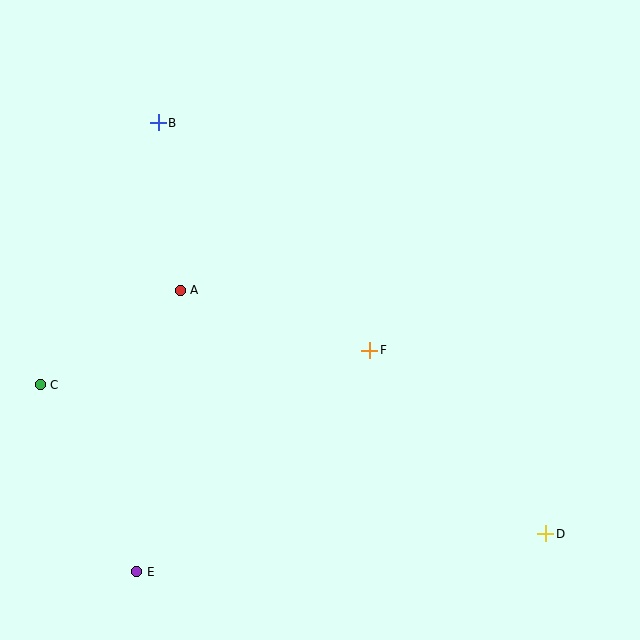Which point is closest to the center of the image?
Point F at (370, 350) is closest to the center.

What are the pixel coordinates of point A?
Point A is at (180, 290).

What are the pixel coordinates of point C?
Point C is at (40, 385).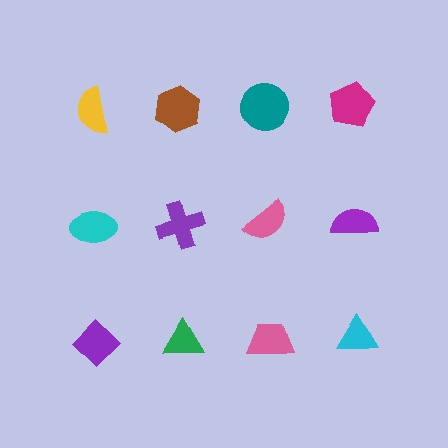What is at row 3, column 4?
A cyan triangle.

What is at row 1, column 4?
A magenta pentagon.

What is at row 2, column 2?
A purple cross.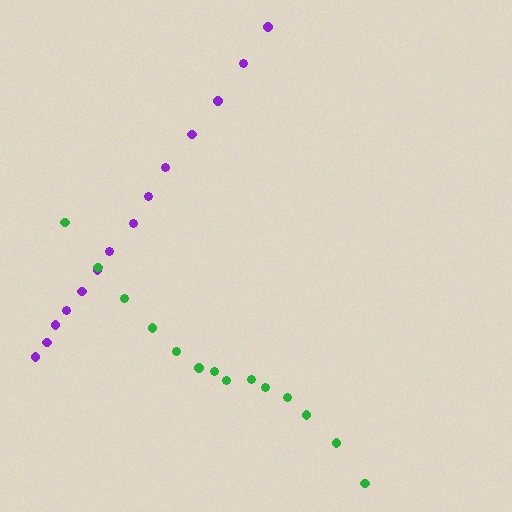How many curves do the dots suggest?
There are 2 distinct paths.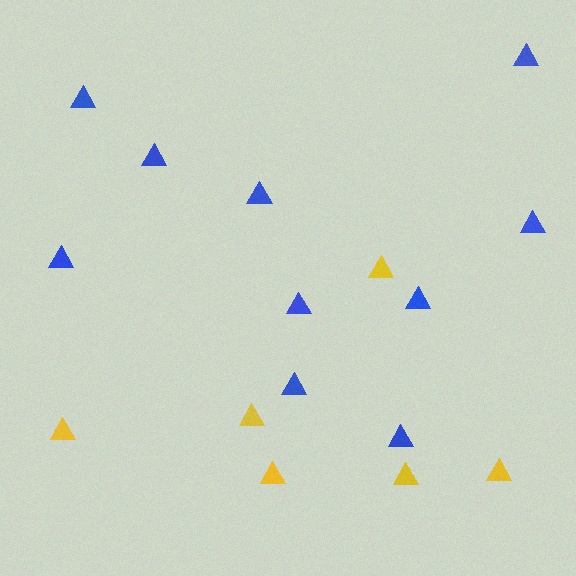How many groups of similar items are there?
There are 2 groups: one group of blue triangles (10) and one group of yellow triangles (6).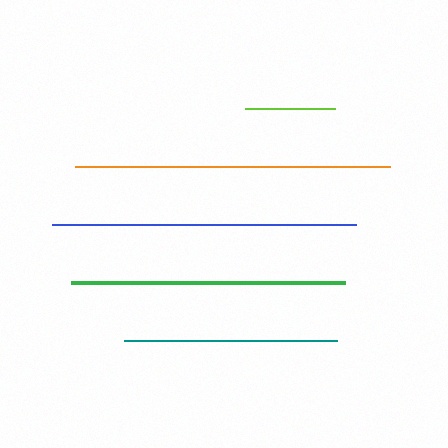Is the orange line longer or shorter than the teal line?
The orange line is longer than the teal line.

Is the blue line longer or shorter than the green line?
The blue line is longer than the green line.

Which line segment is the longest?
The orange line is the longest at approximately 315 pixels.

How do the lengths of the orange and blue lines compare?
The orange and blue lines are approximately the same length.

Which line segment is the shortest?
The lime line is the shortest at approximately 90 pixels.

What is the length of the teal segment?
The teal segment is approximately 214 pixels long.